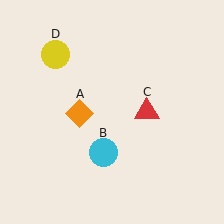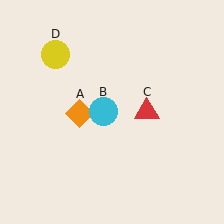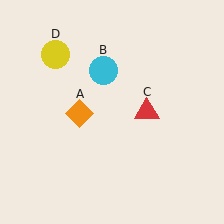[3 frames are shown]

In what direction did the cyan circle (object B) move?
The cyan circle (object B) moved up.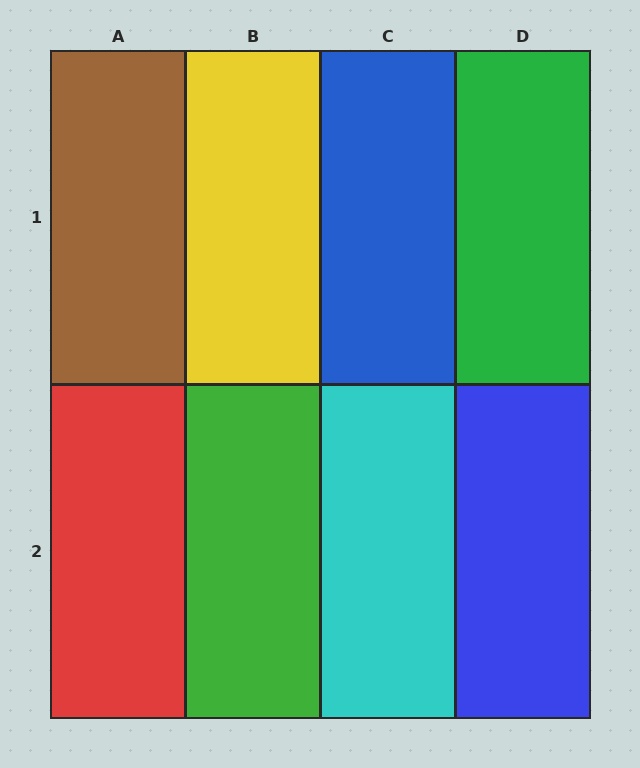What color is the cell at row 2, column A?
Red.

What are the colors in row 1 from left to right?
Brown, yellow, blue, green.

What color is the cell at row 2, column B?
Green.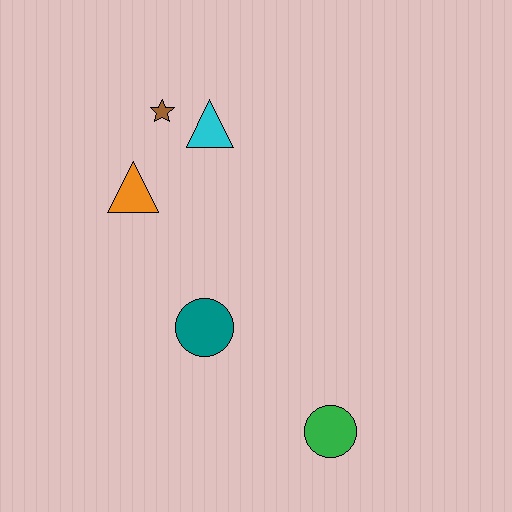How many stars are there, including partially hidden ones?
There is 1 star.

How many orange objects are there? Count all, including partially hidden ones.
There is 1 orange object.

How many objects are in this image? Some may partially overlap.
There are 5 objects.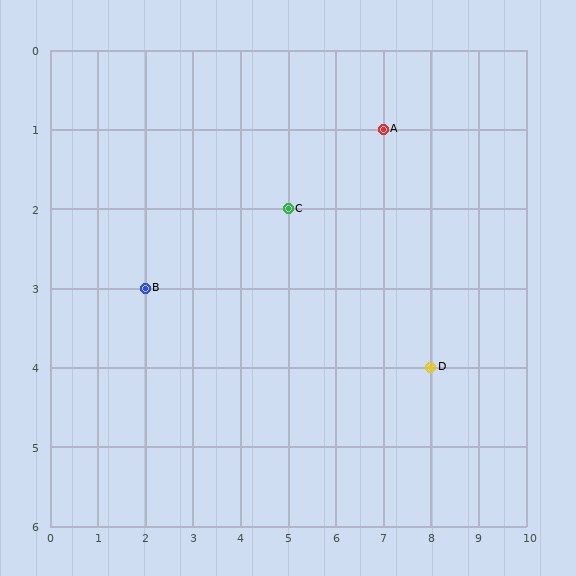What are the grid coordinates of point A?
Point A is at grid coordinates (7, 1).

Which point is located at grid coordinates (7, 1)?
Point A is at (7, 1).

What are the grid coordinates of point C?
Point C is at grid coordinates (5, 2).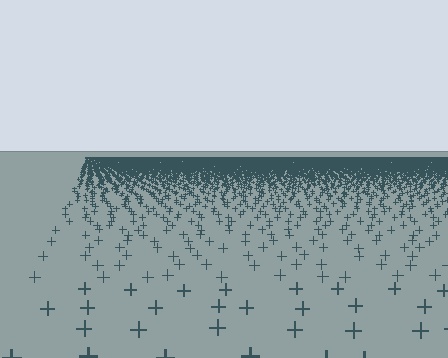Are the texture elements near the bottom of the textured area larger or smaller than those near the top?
Larger. Near the bottom, elements are closer to the viewer and appear at a bigger on-screen size.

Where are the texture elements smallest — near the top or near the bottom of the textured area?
Near the top.